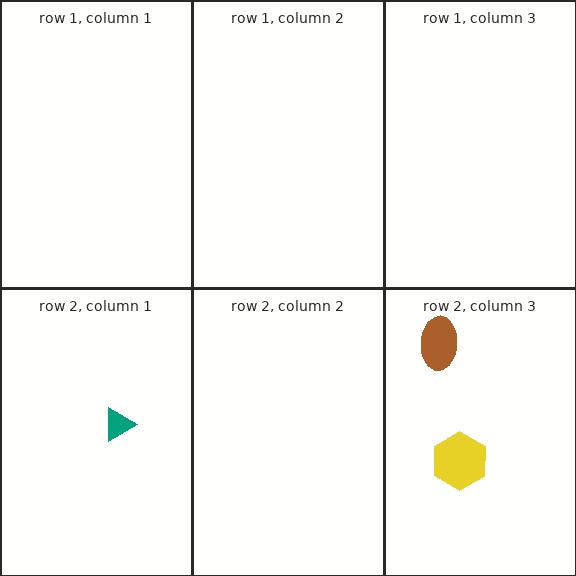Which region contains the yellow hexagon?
The row 2, column 3 region.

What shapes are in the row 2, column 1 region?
The teal triangle.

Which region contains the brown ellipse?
The row 2, column 3 region.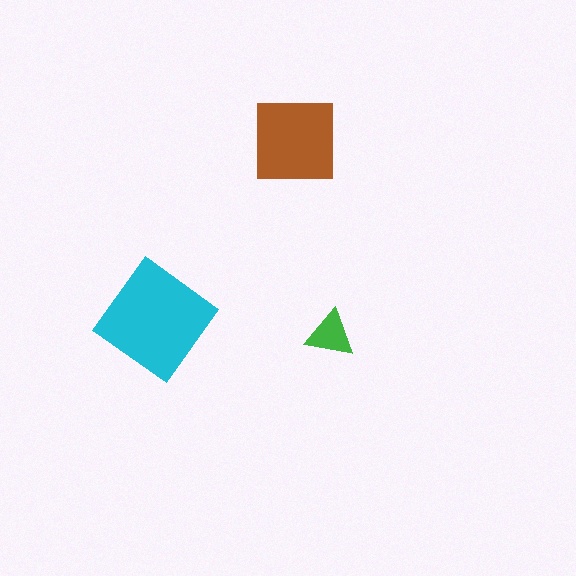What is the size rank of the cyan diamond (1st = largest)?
1st.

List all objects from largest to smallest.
The cyan diamond, the brown square, the green triangle.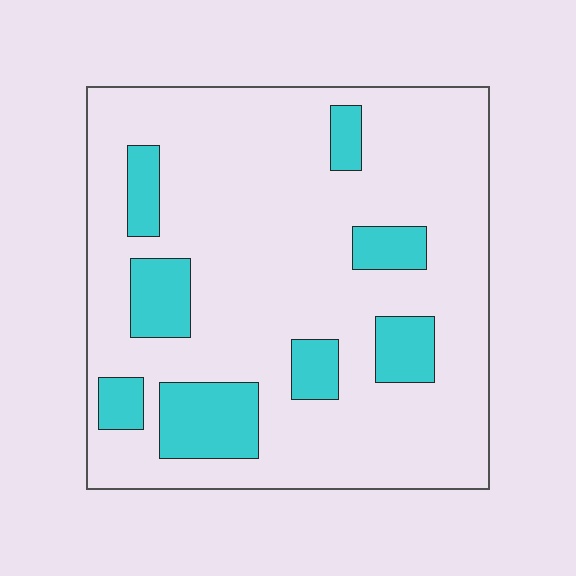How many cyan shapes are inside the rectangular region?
8.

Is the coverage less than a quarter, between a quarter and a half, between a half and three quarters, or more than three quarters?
Less than a quarter.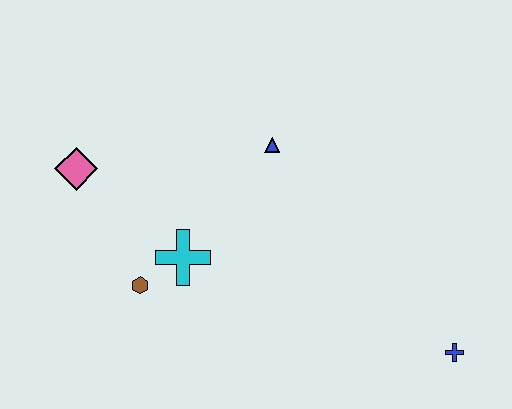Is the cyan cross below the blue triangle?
Yes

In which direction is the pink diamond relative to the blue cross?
The pink diamond is to the left of the blue cross.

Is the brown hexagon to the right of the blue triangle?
No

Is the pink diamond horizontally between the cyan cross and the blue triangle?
No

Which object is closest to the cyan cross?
The brown hexagon is closest to the cyan cross.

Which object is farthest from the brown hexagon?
The blue cross is farthest from the brown hexagon.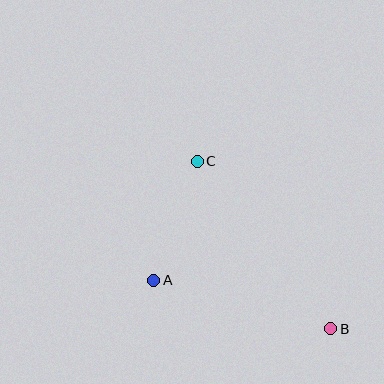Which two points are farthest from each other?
Points B and C are farthest from each other.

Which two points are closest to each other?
Points A and C are closest to each other.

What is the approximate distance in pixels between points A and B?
The distance between A and B is approximately 184 pixels.